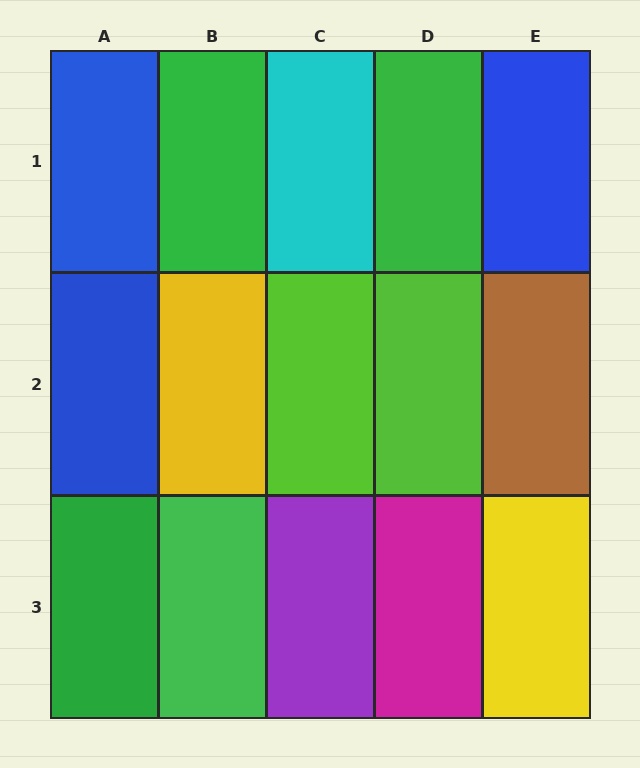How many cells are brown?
1 cell is brown.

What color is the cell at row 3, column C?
Purple.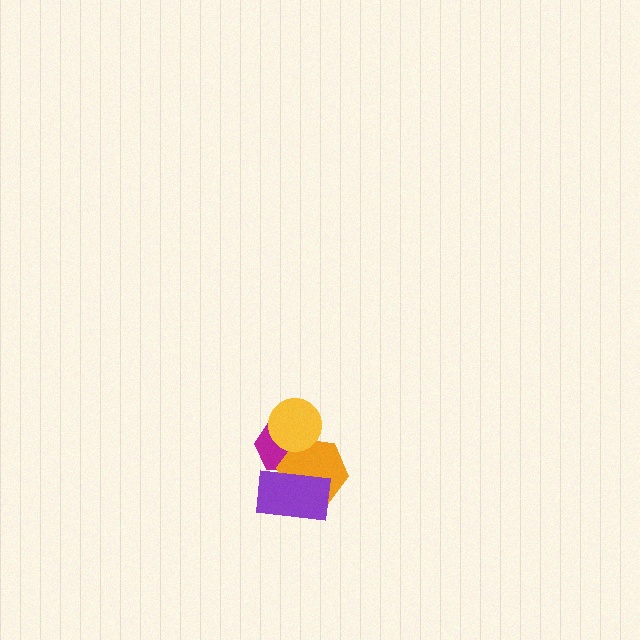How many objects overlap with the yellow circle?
2 objects overlap with the yellow circle.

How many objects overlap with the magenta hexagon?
3 objects overlap with the magenta hexagon.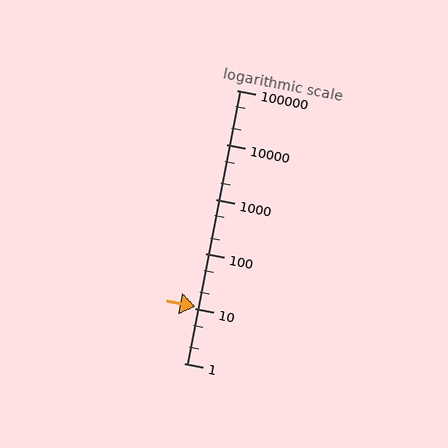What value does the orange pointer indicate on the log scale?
The pointer indicates approximately 11.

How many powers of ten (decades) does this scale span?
The scale spans 5 decades, from 1 to 100000.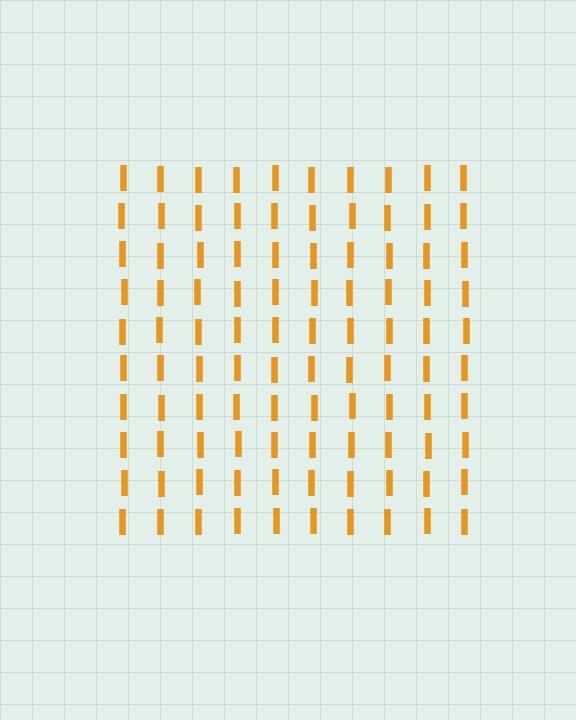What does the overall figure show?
The overall figure shows a square.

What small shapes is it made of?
It is made of small letter I's.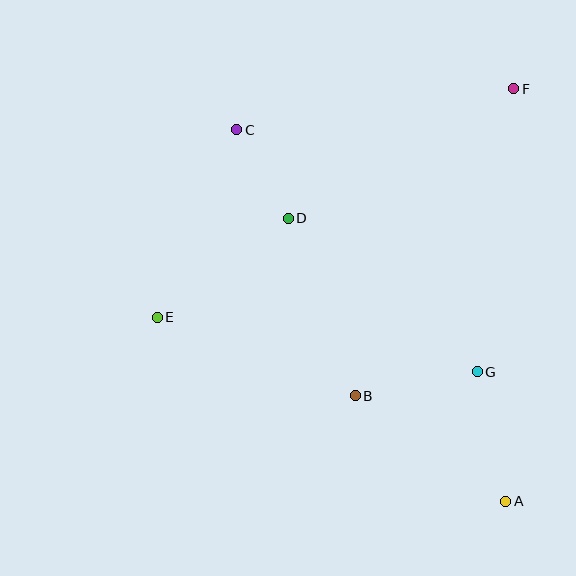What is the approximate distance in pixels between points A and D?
The distance between A and D is approximately 357 pixels.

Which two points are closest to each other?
Points C and D are closest to each other.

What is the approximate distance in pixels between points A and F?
The distance between A and F is approximately 413 pixels.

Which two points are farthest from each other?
Points A and C are farthest from each other.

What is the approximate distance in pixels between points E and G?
The distance between E and G is approximately 325 pixels.